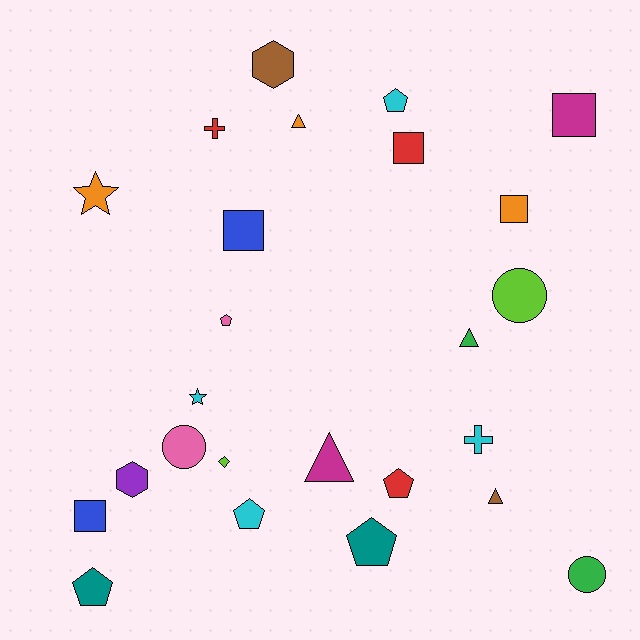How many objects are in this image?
There are 25 objects.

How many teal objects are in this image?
There are 2 teal objects.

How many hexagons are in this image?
There are 2 hexagons.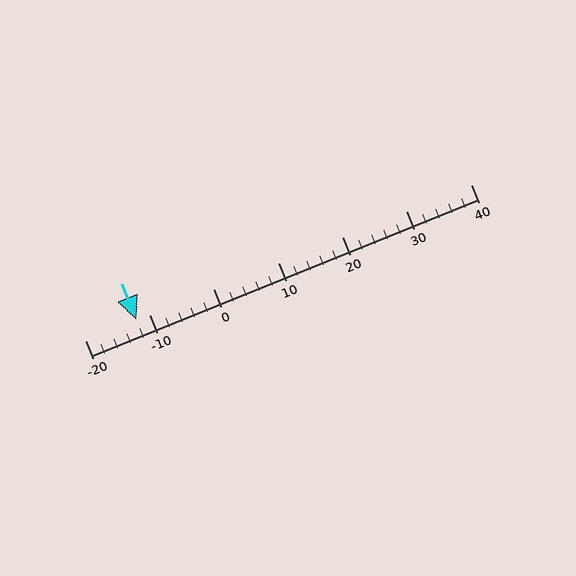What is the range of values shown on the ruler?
The ruler shows values from -20 to 40.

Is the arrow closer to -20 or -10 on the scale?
The arrow is closer to -10.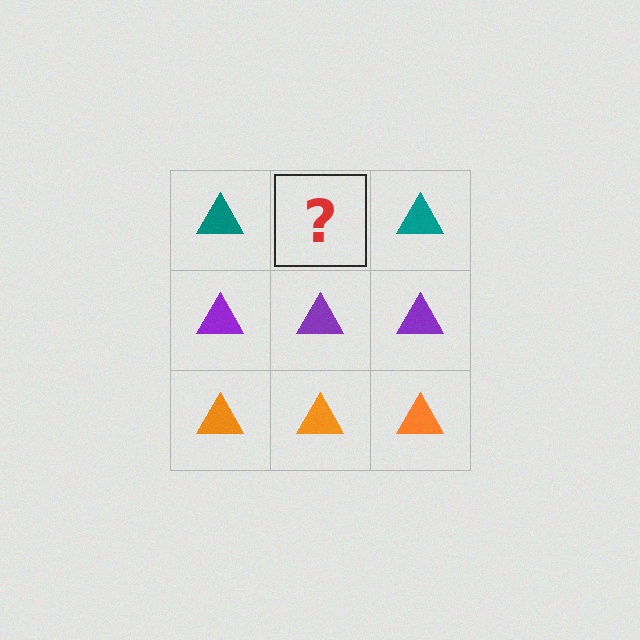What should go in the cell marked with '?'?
The missing cell should contain a teal triangle.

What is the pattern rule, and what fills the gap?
The rule is that each row has a consistent color. The gap should be filled with a teal triangle.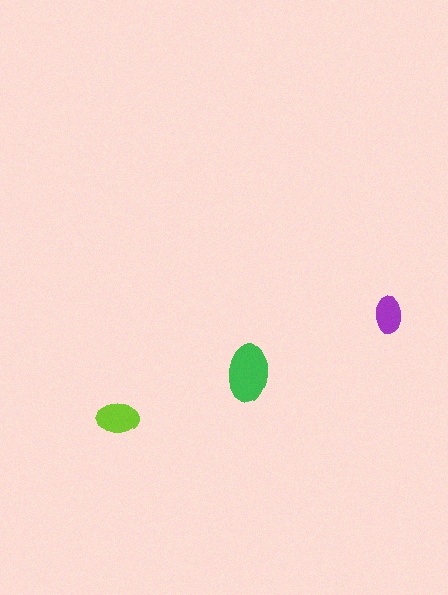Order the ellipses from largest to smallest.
the green one, the lime one, the purple one.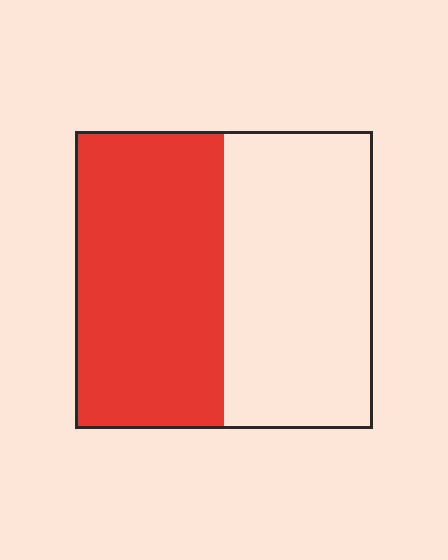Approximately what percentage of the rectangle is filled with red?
Approximately 50%.